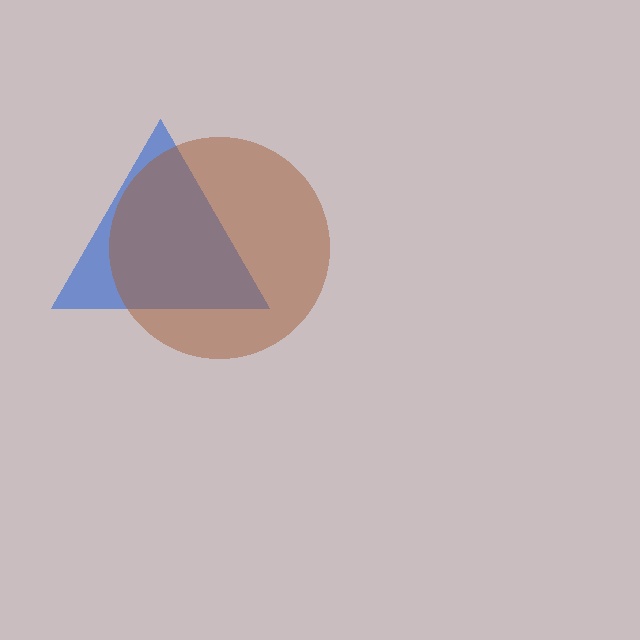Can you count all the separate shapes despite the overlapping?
Yes, there are 2 separate shapes.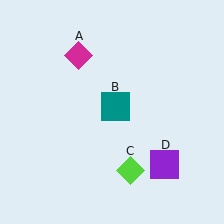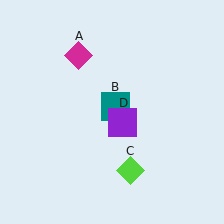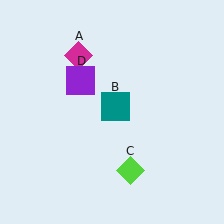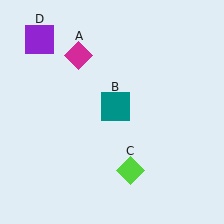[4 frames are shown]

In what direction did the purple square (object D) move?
The purple square (object D) moved up and to the left.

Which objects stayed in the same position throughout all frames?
Magenta diamond (object A) and teal square (object B) and lime diamond (object C) remained stationary.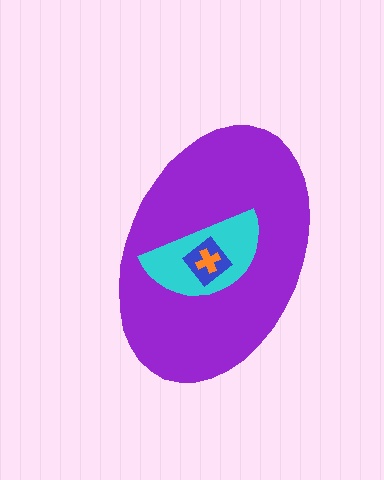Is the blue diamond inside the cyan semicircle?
Yes.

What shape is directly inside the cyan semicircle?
The blue diamond.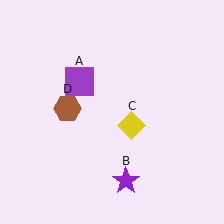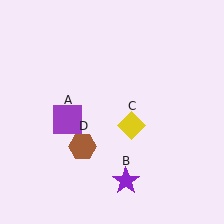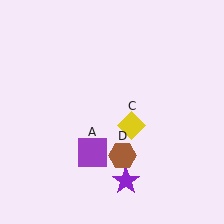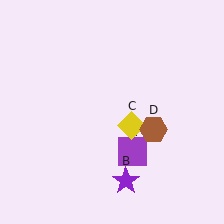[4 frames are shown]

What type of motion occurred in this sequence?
The purple square (object A), brown hexagon (object D) rotated counterclockwise around the center of the scene.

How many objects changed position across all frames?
2 objects changed position: purple square (object A), brown hexagon (object D).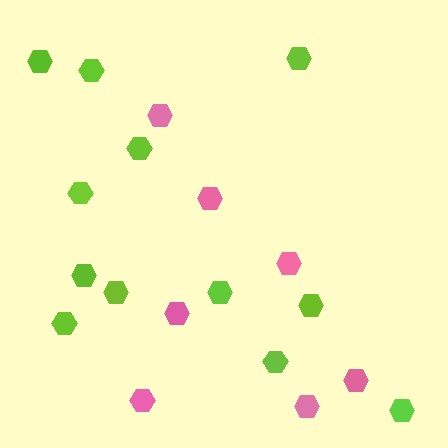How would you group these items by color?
There are 2 groups: one group of lime hexagons (12) and one group of pink hexagons (7).